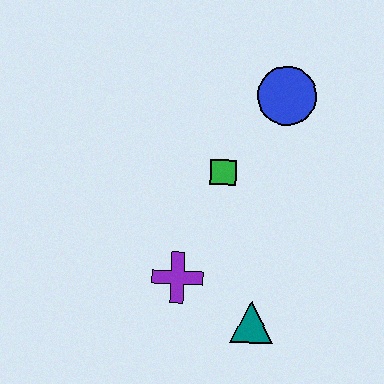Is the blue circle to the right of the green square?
Yes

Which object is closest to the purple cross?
The teal triangle is closest to the purple cross.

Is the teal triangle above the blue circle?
No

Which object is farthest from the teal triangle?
The blue circle is farthest from the teal triangle.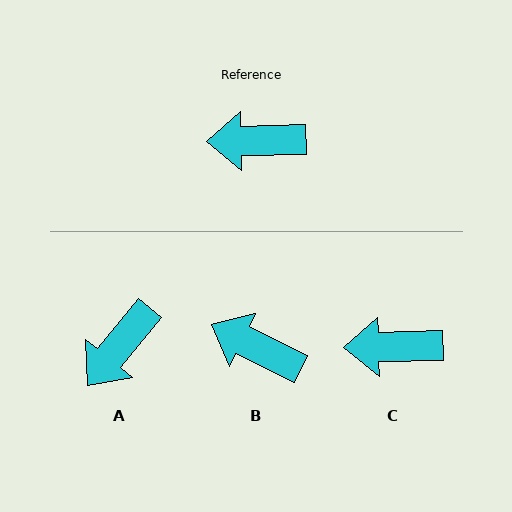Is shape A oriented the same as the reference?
No, it is off by about 50 degrees.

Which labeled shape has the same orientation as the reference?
C.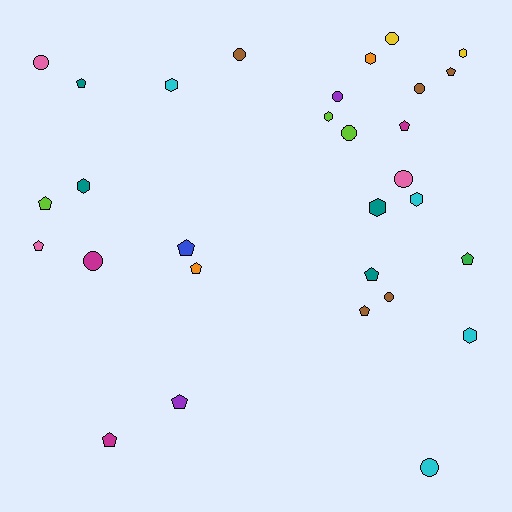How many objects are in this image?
There are 30 objects.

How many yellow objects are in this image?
There are 2 yellow objects.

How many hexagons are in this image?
There are 8 hexagons.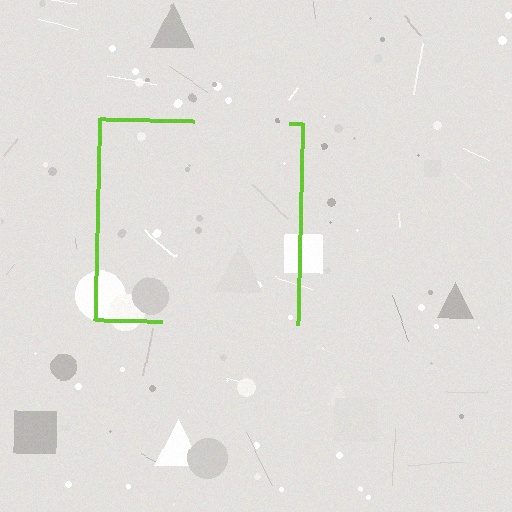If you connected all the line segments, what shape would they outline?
They would outline a square.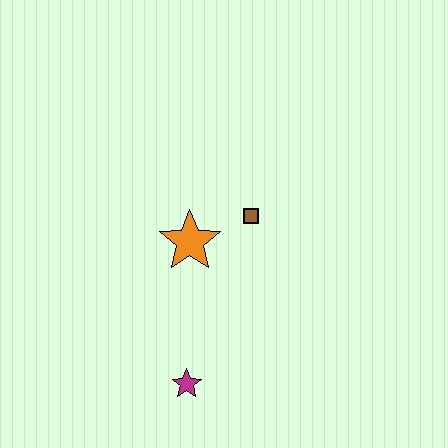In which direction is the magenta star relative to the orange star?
The magenta star is below the orange star.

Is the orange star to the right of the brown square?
No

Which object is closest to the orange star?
The brown square is closest to the orange star.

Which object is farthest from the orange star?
The magenta star is farthest from the orange star.